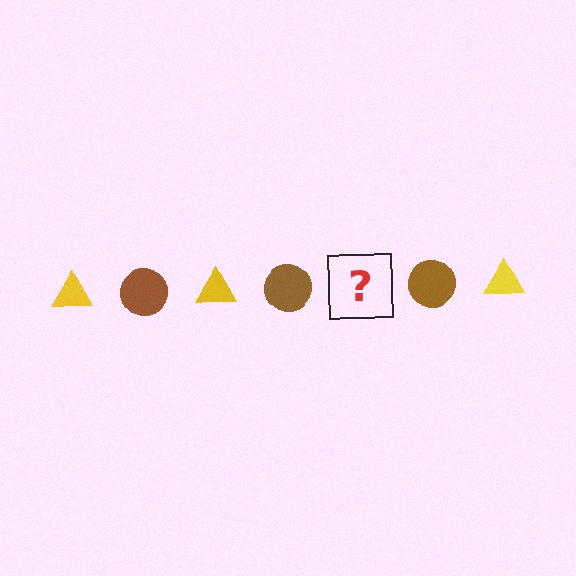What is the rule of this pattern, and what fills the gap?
The rule is that the pattern alternates between yellow triangle and brown circle. The gap should be filled with a yellow triangle.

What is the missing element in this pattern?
The missing element is a yellow triangle.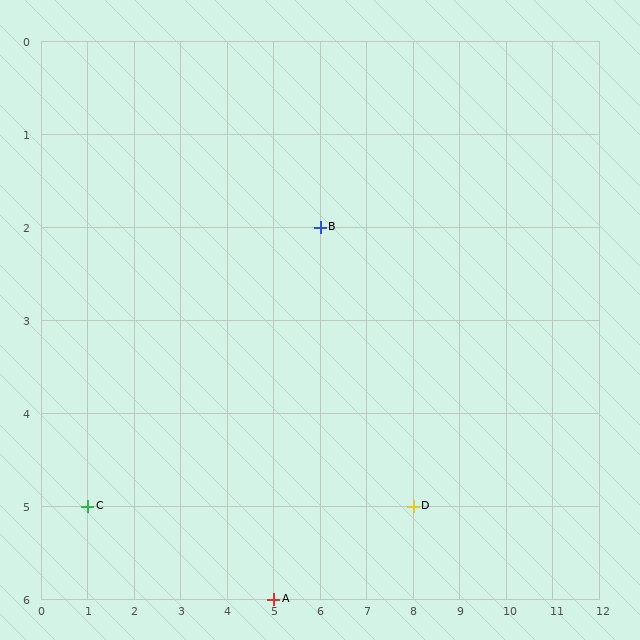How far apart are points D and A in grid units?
Points D and A are 3 columns and 1 row apart (about 3.2 grid units diagonally).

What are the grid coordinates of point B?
Point B is at grid coordinates (6, 2).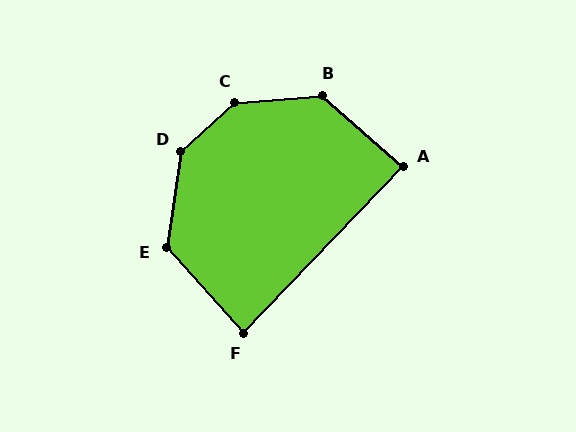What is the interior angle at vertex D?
Approximately 140 degrees (obtuse).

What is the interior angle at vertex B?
Approximately 134 degrees (obtuse).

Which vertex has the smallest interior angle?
F, at approximately 86 degrees.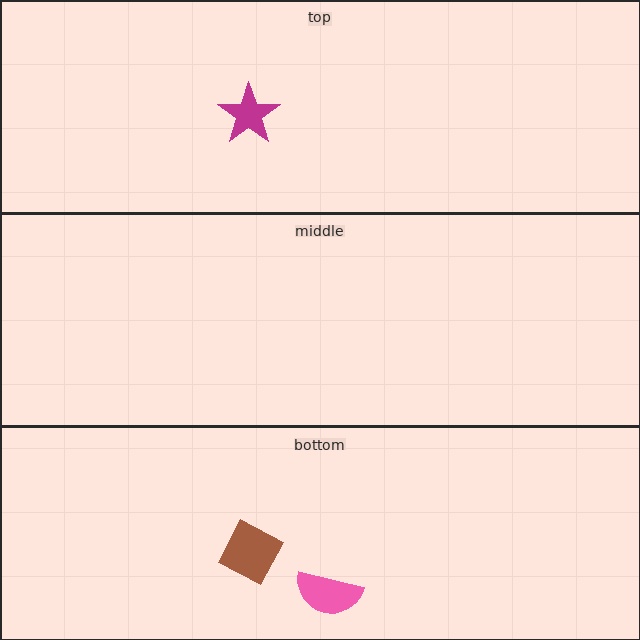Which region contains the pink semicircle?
The bottom region.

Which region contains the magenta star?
The top region.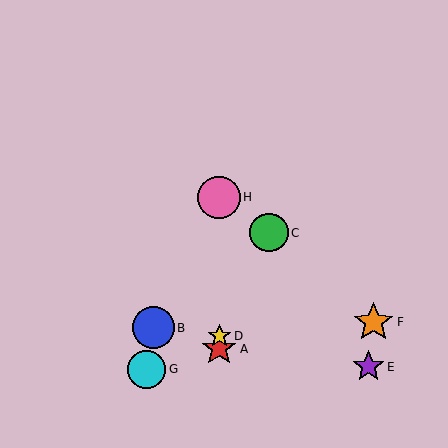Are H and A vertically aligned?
Yes, both are at x≈219.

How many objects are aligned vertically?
3 objects (A, D, H) are aligned vertically.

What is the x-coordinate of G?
Object G is at x≈147.